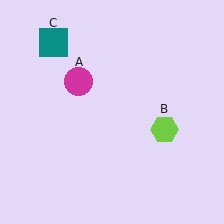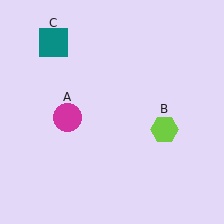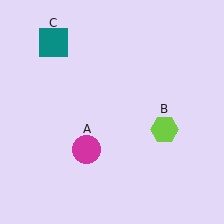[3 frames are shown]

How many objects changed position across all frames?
1 object changed position: magenta circle (object A).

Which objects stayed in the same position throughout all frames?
Lime hexagon (object B) and teal square (object C) remained stationary.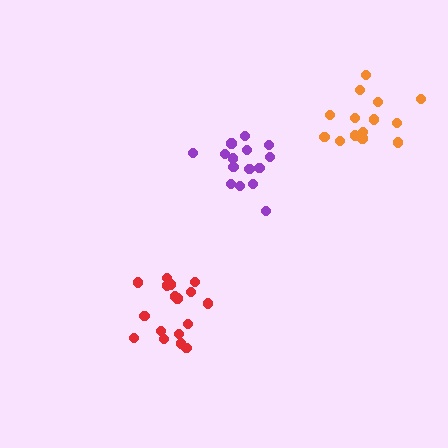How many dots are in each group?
Group 1: 15 dots, Group 2: 17 dots, Group 3: 15 dots (47 total).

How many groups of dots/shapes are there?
There are 3 groups.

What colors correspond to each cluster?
The clusters are colored: purple, red, orange.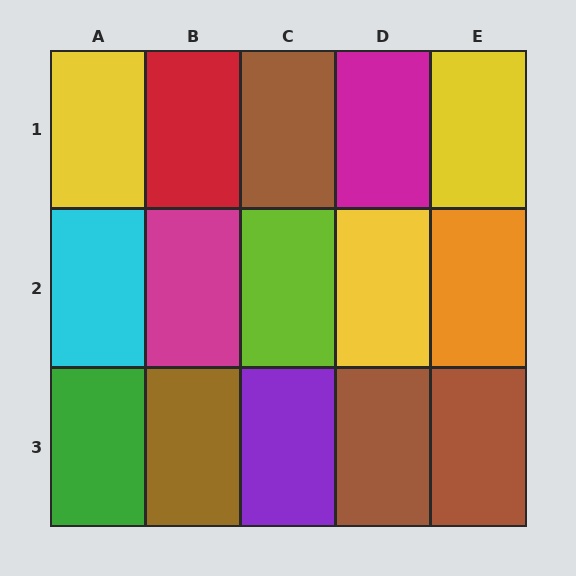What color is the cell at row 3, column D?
Brown.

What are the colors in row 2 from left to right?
Cyan, magenta, lime, yellow, orange.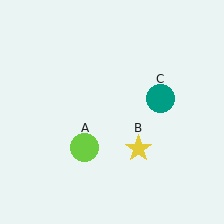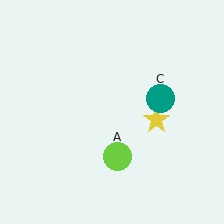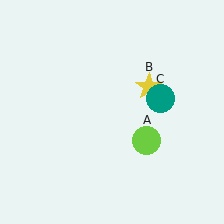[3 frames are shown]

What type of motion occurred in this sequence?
The lime circle (object A), yellow star (object B) rotated counterclockwise around the center of the scene.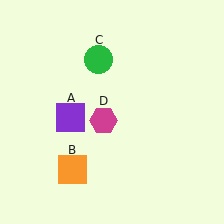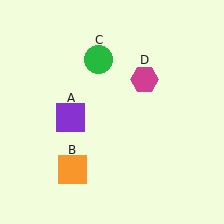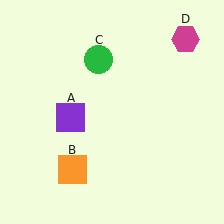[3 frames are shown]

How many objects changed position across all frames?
1 object changed position: magenta hexagon (object D).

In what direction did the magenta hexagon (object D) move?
The magenta hexagon (object D) moved up and to the right.